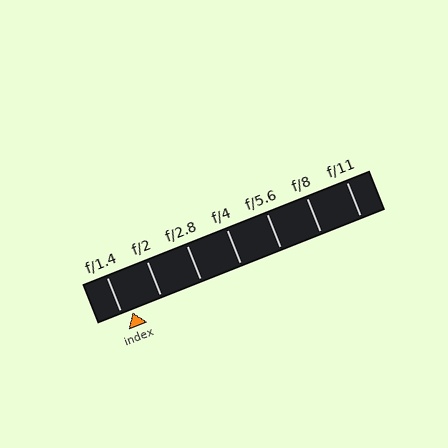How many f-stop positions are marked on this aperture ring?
There are 7 f-stop positions marked.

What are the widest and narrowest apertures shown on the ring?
The widest aperture shown is f/1.4 and the narrowest is f/11.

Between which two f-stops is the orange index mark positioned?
The index mark is between f/1.4 and f/2.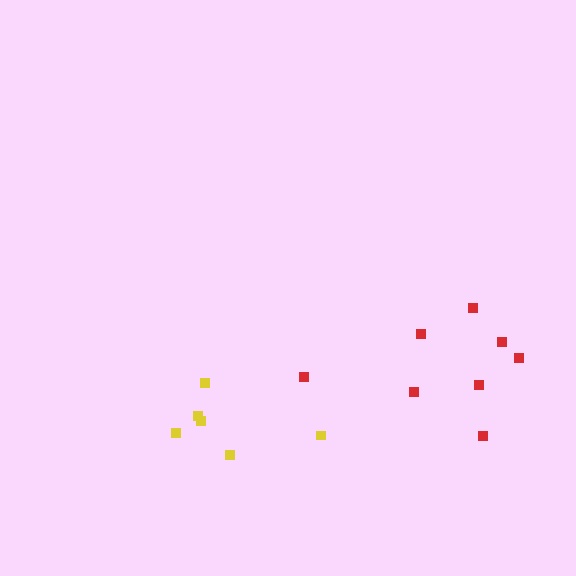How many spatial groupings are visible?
There are 2 spatial groupings.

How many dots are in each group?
Group 1: 8 dots, Group 2: 6 dots (14 total).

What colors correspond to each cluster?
The clusters are colored: red, yellow.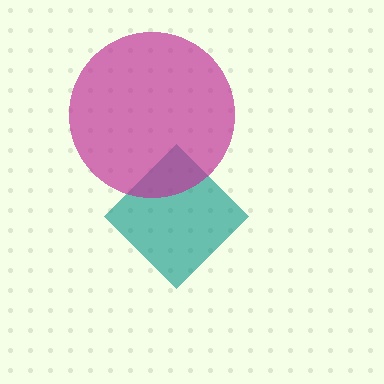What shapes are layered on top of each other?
The layered shapes are: a teal diamond, a magenta circle.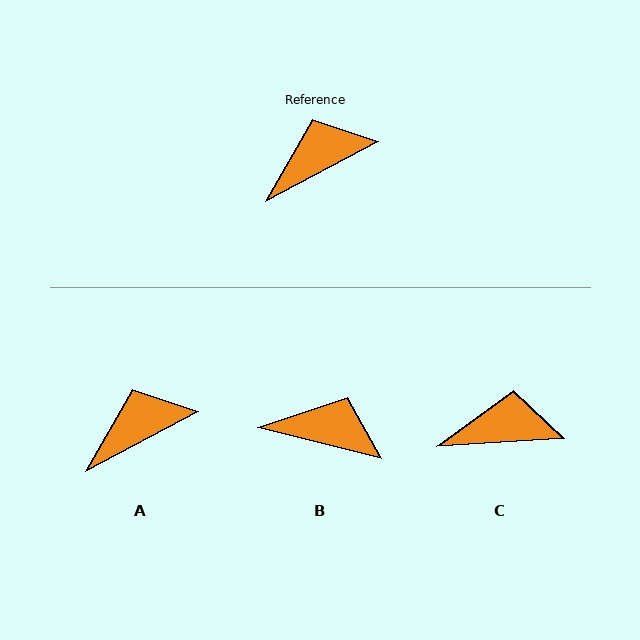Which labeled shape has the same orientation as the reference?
A.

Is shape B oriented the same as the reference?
No, it is off by about 42 degrees.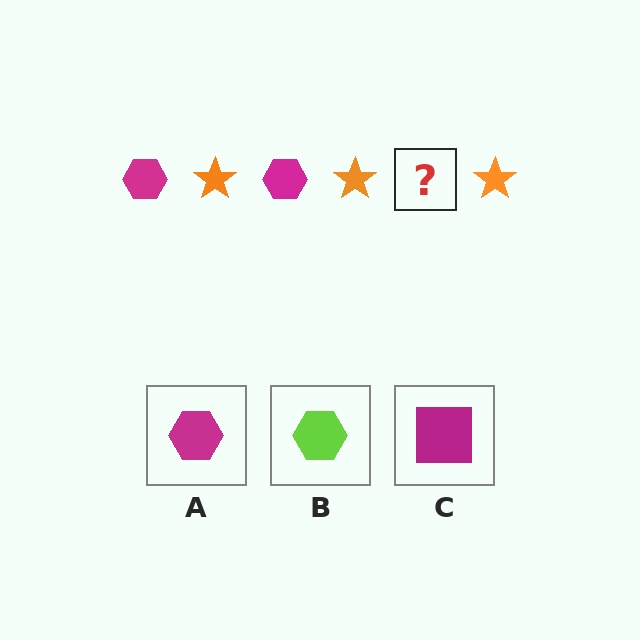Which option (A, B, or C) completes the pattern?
A.